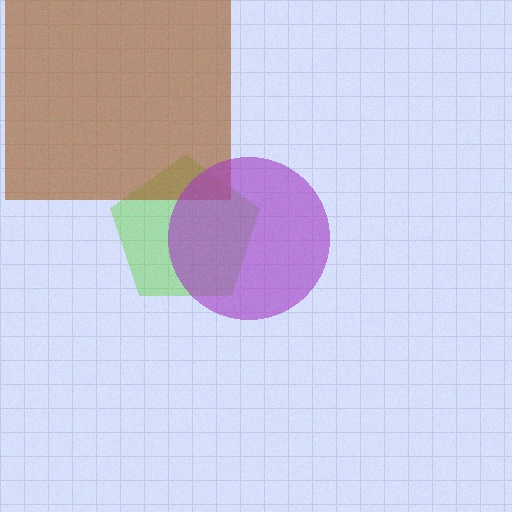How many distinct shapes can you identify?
There are 3 distinct shapes: a lime pentagon, a brown square, a purple circle.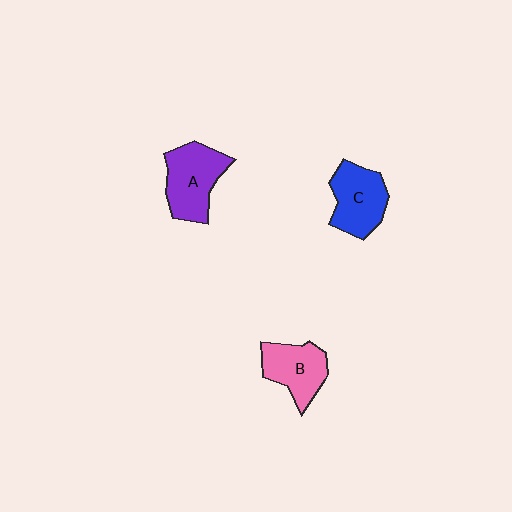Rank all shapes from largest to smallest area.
From largest to smallest: A (purple), C (blue), B (pink).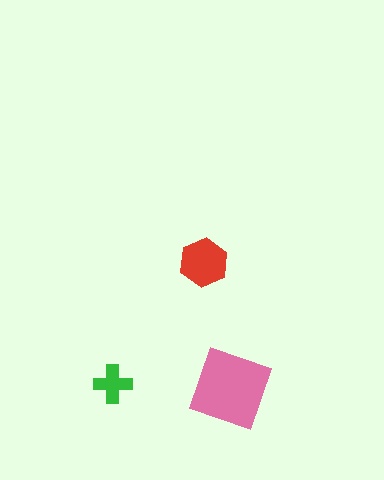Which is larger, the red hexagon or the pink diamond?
The pink diamond.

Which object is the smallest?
The green cross.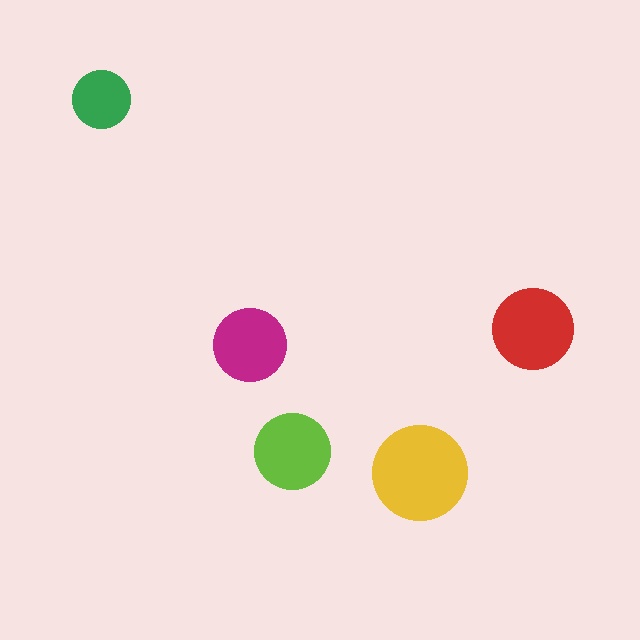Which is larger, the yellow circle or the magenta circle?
The yellow one.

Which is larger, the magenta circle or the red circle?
The red one.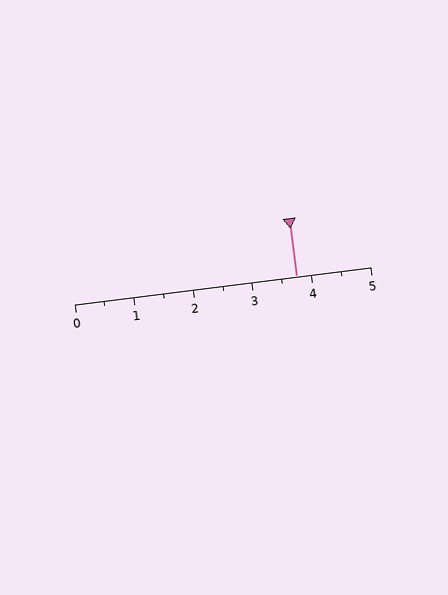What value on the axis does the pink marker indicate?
The marker indicates approximately 3.8.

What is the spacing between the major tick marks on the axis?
The major ticks are spaced 1 apart.